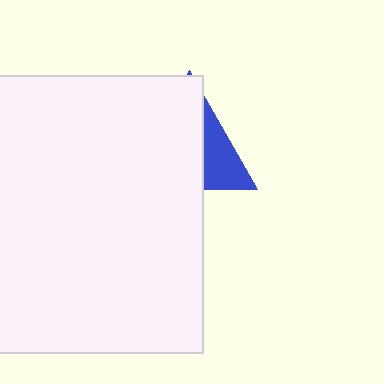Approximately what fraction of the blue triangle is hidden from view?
Roughly 68% of the blue triangle is hidden behind the white rectangle.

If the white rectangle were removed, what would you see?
You would see the complete blue triangle.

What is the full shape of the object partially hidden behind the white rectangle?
The partially hidden object is a blue triangle.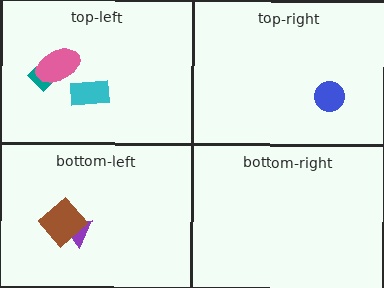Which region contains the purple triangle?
The bottom-left region.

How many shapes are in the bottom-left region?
2.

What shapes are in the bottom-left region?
The purple triangle, the brown diamond.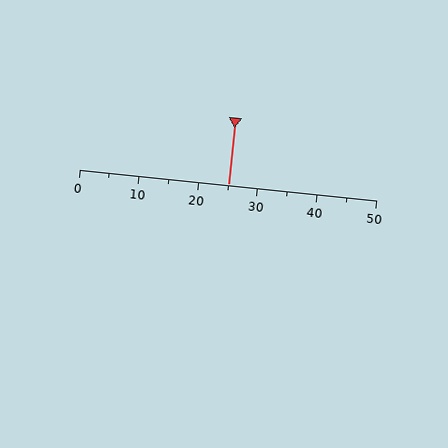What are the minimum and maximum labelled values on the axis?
The axis runs from 0 to 50.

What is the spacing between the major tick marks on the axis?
The major ticks are spaced 10 apart.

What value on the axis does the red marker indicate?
The marker indicates approximately 25.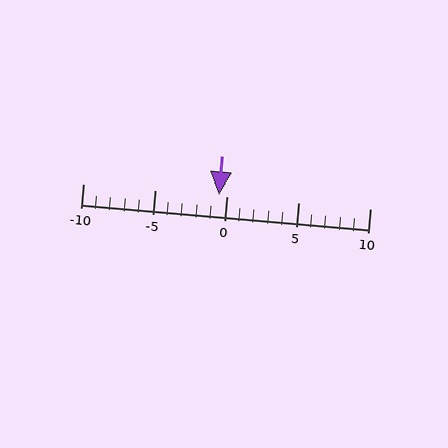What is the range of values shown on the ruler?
The ruler shows values from -10 to 10.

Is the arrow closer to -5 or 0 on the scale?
The arrow is closer to 0.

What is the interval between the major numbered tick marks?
The major tick marks are spaced 5 units apart.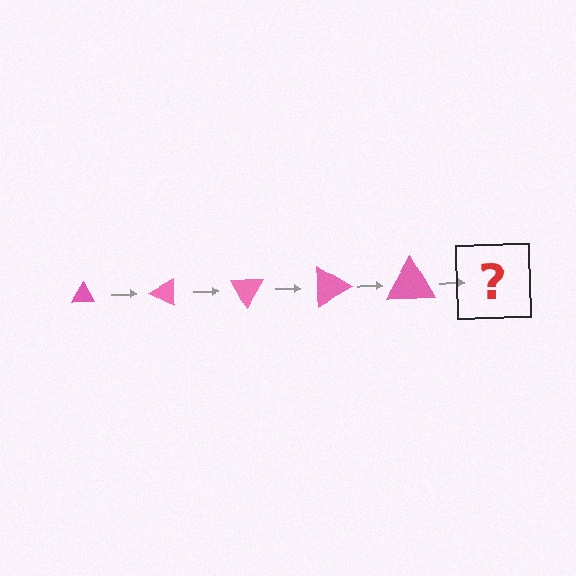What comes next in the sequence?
The next element should be a triangle, larger than the previous one and rotated 150 degrees from the start.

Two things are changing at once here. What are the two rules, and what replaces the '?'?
The two rules are that the triangle grows larger each step and it rotates 30 degrees each step. The '?' should be a triangle, larger than the previous one and rotated 150 degrees from the start.